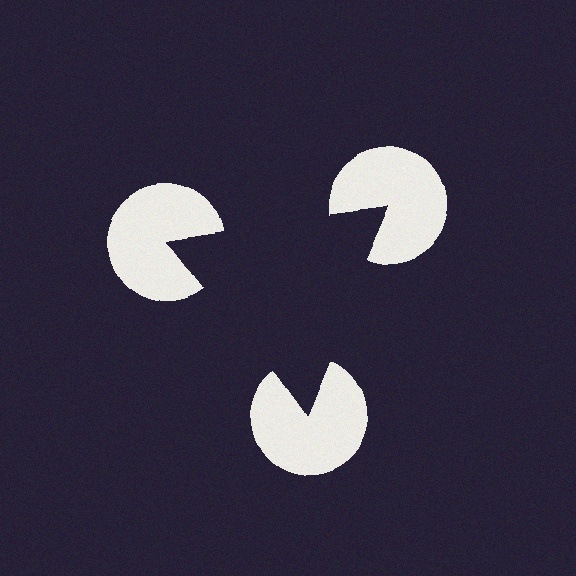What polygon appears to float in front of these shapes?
An illusory triangle — its edges are inferred from the aligned wedge cuts in the pac-man discs, not physically drawn.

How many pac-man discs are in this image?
There are 3 — one at each vertex of the illusory triangle.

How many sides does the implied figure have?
3 sides.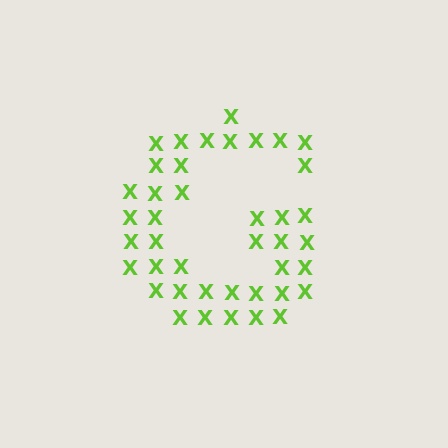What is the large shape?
The large shape is the letter G.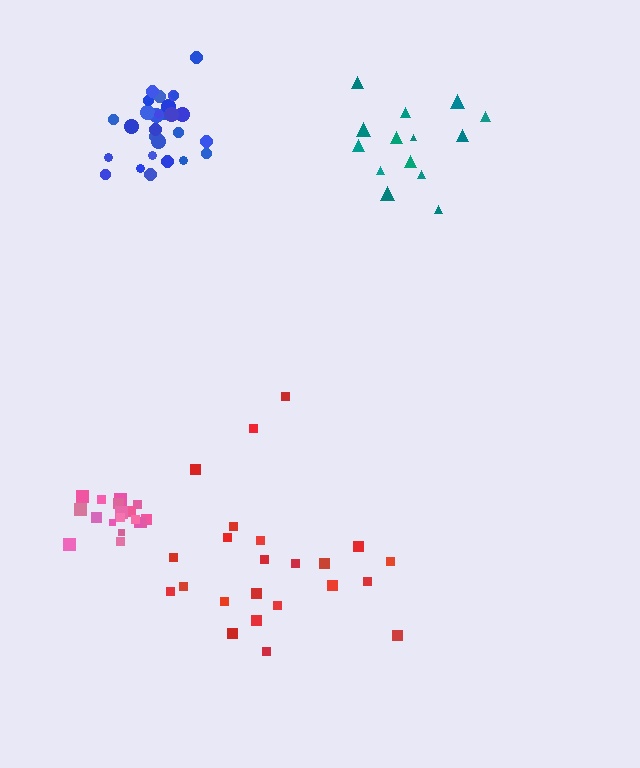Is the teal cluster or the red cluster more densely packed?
Teal.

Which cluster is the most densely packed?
Pink.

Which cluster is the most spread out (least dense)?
Red.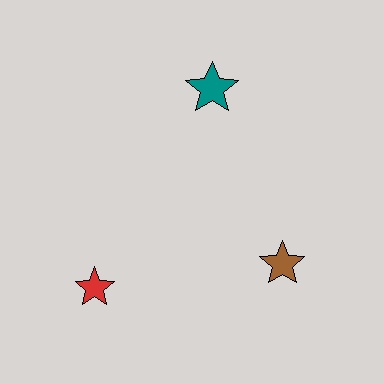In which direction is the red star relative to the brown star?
The red star is to the left of the brown star.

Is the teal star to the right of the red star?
Yes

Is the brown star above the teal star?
No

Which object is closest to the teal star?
The brown star is closest to the teal star.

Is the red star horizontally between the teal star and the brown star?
No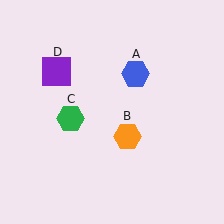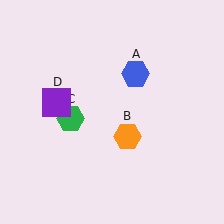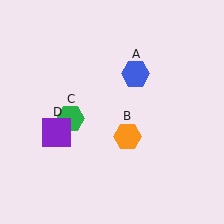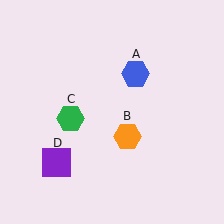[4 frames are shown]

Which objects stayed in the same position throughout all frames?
Blue hexagon (object A) and orange hexagon (object B) and green hexagon (object C) remained stationary.